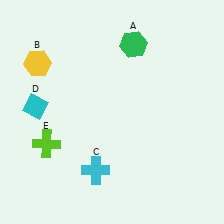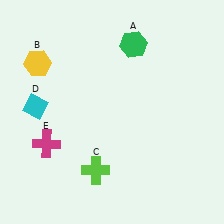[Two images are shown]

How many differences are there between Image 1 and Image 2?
There are 2 differences between the two images.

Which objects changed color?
C changed from cyan to lime. E changed from lime to magenta.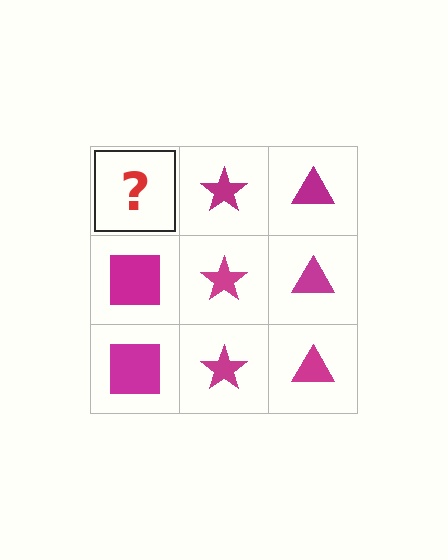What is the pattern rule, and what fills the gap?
The rule is that each column has a consistent shape. The gap should be filled with a magenta square.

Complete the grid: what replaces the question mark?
The question mark should be replaced with a magenta square.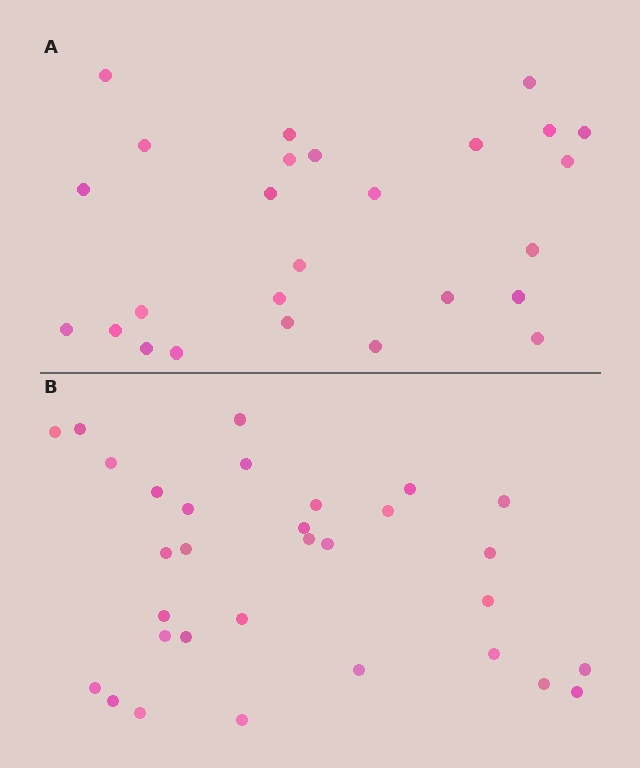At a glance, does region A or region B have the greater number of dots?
Region B (the bottom region) has more dots.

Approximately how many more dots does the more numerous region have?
Region B has about 5 more dots than region A.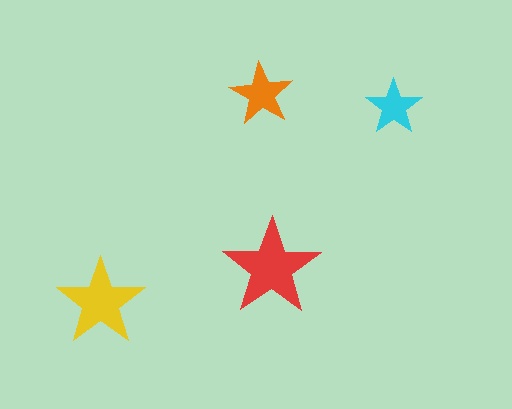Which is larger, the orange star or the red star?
The red one.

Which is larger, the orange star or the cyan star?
The orange one.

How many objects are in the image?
There are 4 objects in the image.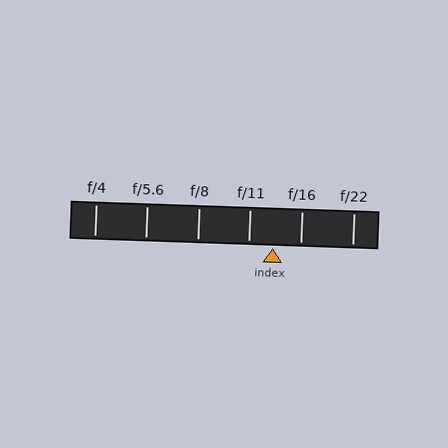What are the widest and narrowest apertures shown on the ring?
The widest aperture shown is f/4 and the narrowest is f/22.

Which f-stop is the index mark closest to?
The index mark is closest to f/11.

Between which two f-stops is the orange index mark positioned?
The index mark is between f/11 and f/16.